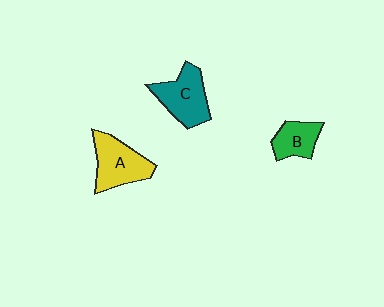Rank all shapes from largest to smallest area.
From largest to smallest: A (yellow), C (teal), B (green).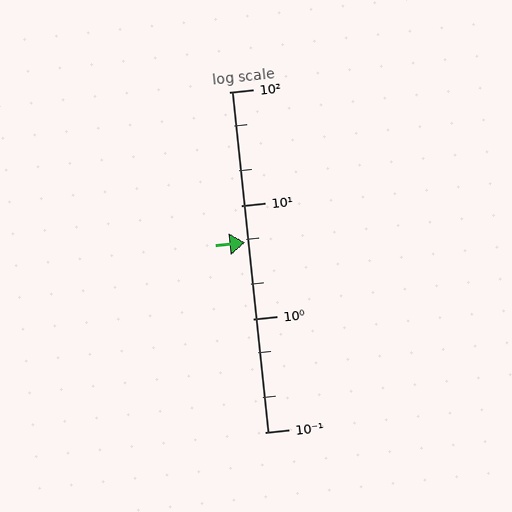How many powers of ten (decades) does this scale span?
The scale spans 3 decades, from 0.1 to 100.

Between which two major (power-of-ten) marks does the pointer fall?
The pointer is between 1 and 10.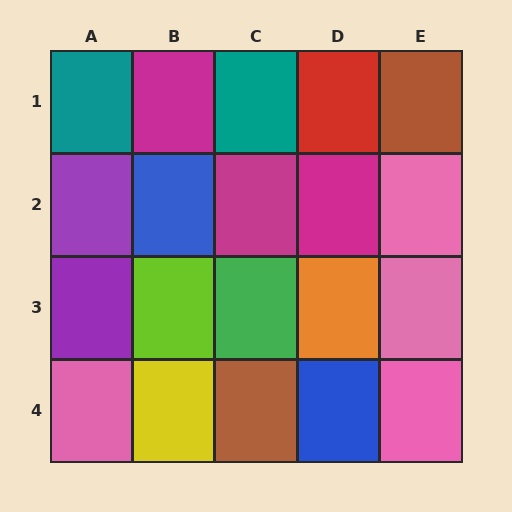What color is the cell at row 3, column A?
Purple.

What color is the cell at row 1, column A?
Teal.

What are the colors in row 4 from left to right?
Pink, yellow, brown, blue, pink.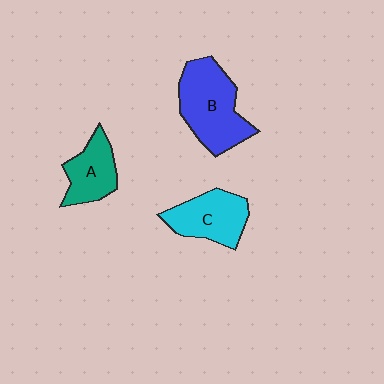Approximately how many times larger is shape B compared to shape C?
Approximately 1.4 times.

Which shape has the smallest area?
Shape A (teal).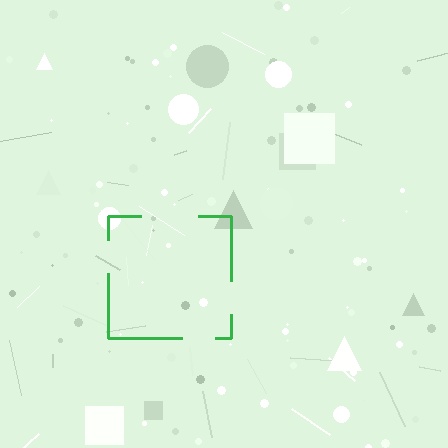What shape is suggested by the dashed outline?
The dashed outline suggests a square.